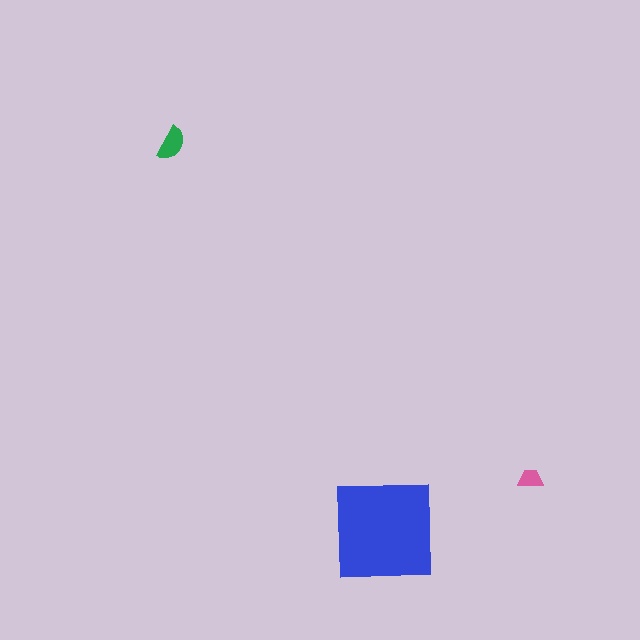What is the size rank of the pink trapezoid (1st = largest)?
3rd.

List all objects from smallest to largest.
The pink trapezoid, the green semicircle, the blue square.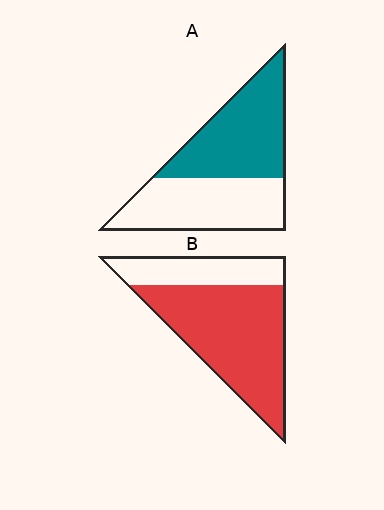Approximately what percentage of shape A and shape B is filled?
A is approximately 50% and B is approximately 70%.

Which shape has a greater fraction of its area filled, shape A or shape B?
Shape B.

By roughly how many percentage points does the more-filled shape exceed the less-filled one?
By roughly 20 percentage points (B over A).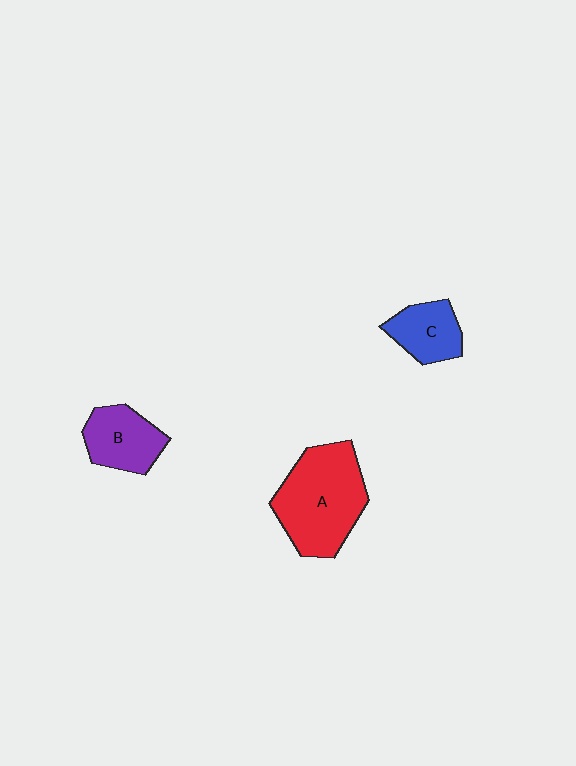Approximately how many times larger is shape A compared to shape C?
Approximately 2.1 times.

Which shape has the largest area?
Shape A (red).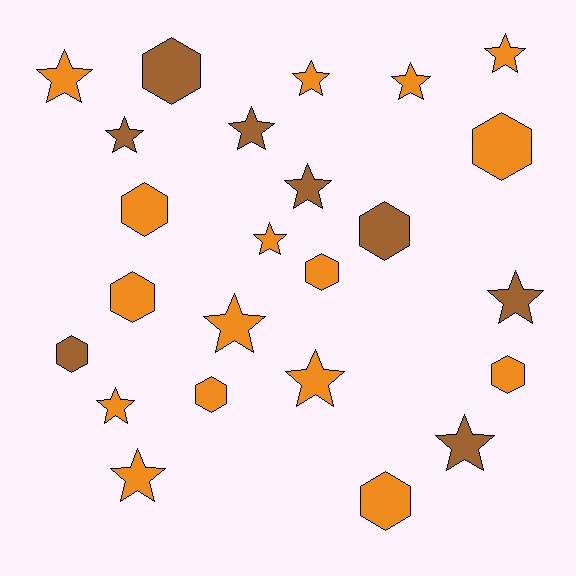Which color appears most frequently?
Orange, with 16 objects.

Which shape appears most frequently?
Star, with 14 objects.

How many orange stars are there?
There are 9 orange stars.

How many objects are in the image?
There are 24 objects.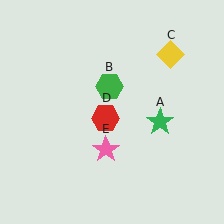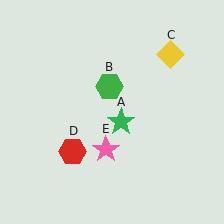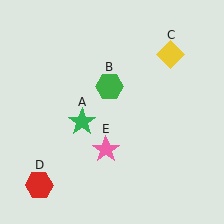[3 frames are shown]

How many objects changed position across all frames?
2 objects changed position: green star (object A), red hexagon (object D).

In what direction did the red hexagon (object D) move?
The red hexagon (object D) moved down and to the left.